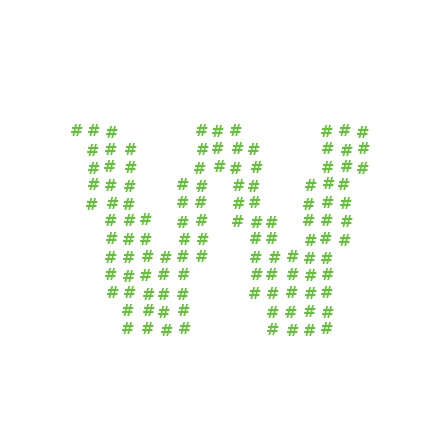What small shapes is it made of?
It is made of small hash symbols.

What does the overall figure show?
The overall figure shows the letter W.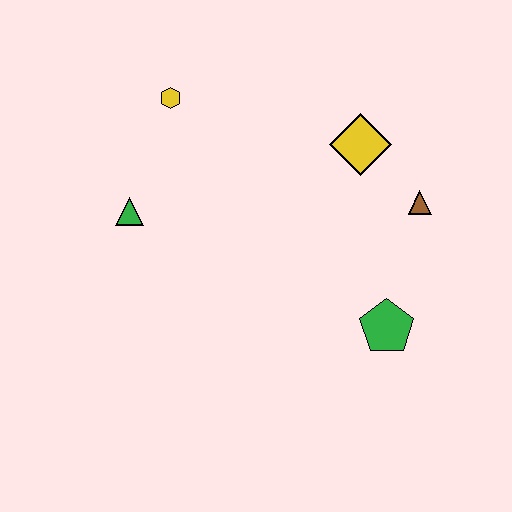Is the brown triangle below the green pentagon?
No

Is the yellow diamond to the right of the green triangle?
Yes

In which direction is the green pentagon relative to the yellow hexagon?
The green pentagon is below the yellow hexagon.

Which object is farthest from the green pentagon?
The yellow hexagon is farthest from the green pentagon.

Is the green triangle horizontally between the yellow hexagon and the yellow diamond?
No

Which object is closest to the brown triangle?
The yellow diamond is closest to the brown triangle.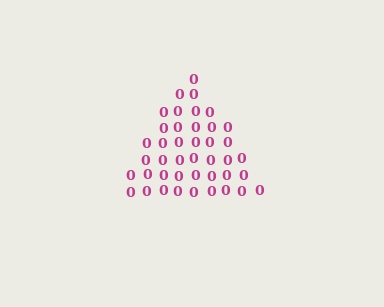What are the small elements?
The small elements are digit 0's.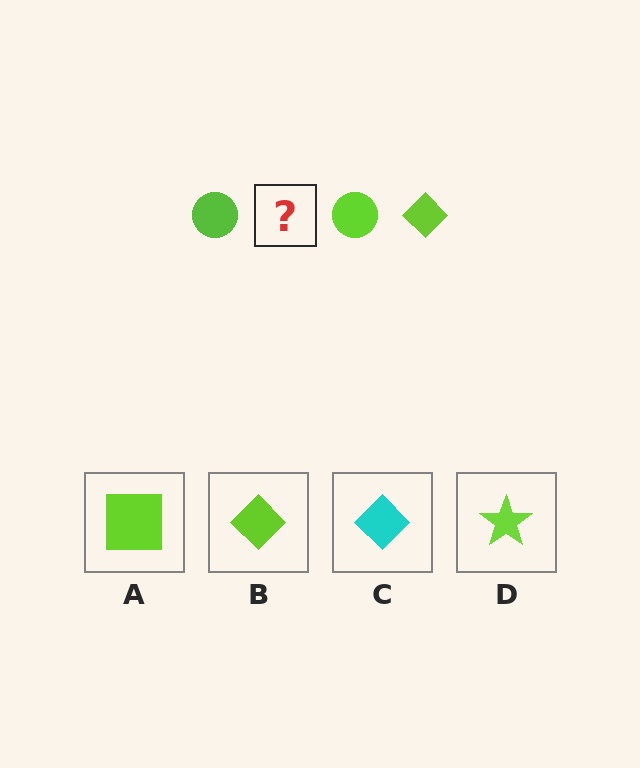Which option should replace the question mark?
Option B.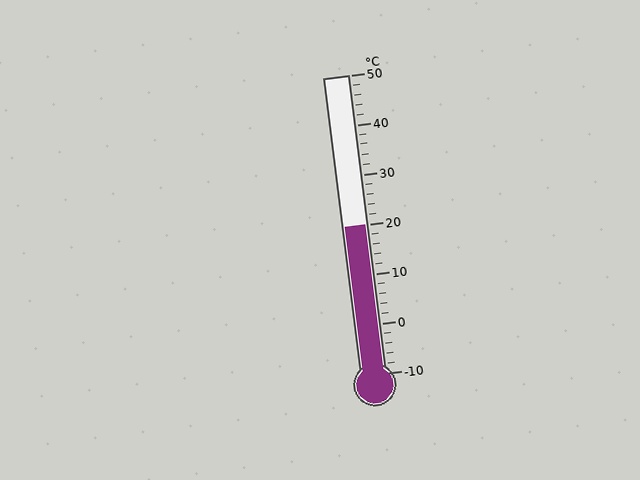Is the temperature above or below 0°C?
The temperature is above 0°C.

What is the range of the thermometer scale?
The thermometer scale ranges from -10°C to 50°C.